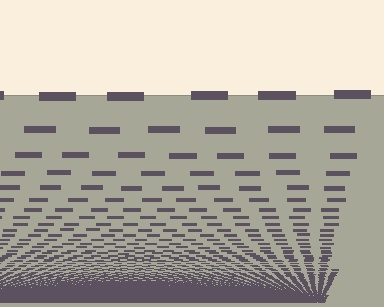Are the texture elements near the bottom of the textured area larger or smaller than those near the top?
Smaller. The gradient is inverted — elements near the bottom are smaller and denser.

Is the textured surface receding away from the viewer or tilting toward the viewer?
The surface appears to tilt toward the viewer. Texture elements get larger and sparser toward the top.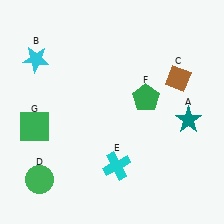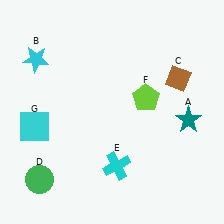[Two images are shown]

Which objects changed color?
F changed from green to lime. G changed from green to cyan.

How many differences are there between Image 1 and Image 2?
There are 2 differences between the two images.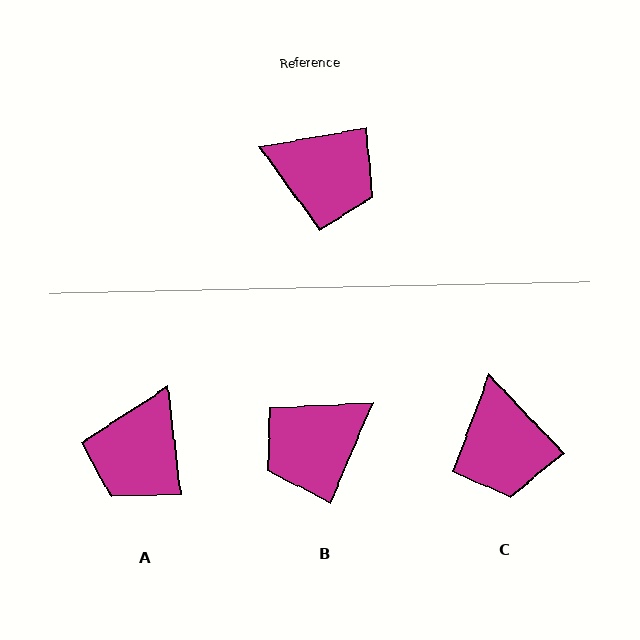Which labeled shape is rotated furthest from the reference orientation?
B, about 123 degrees away.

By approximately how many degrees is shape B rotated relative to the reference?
Approximately 123 degrees clockwise.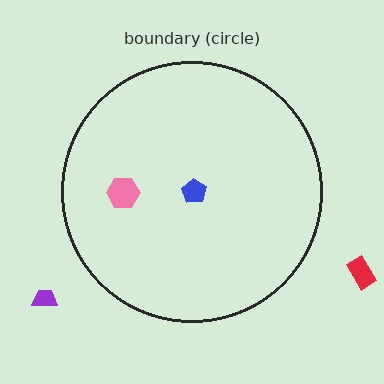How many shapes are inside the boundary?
2 inside, 2 outside.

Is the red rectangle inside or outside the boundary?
Outside.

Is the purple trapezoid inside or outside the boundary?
Outside.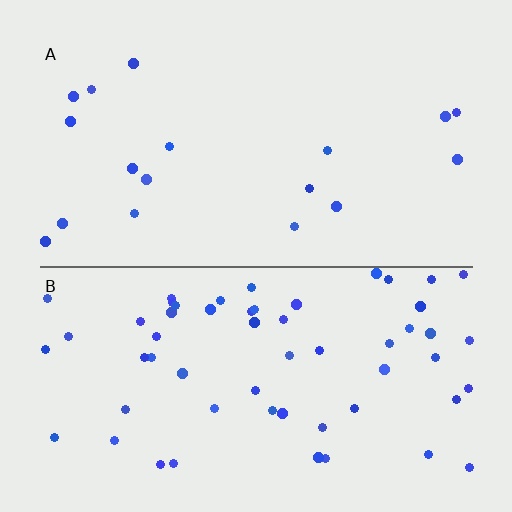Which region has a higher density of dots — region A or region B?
B (the bottom).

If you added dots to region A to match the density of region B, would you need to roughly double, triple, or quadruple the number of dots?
Approximately triple.